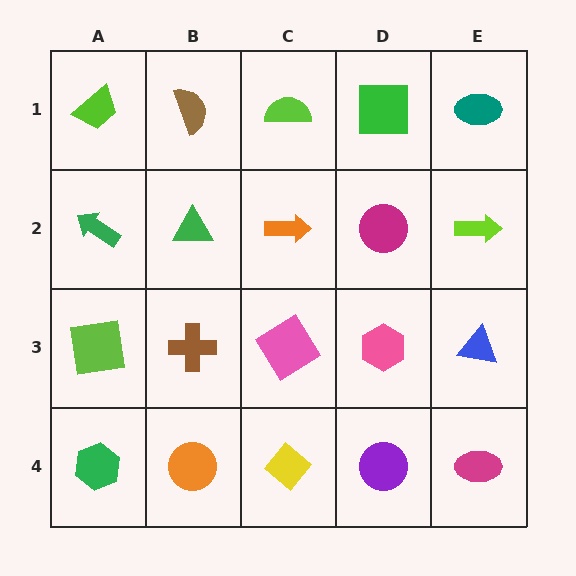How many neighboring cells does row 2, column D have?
4.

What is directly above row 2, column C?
A lime semicircle.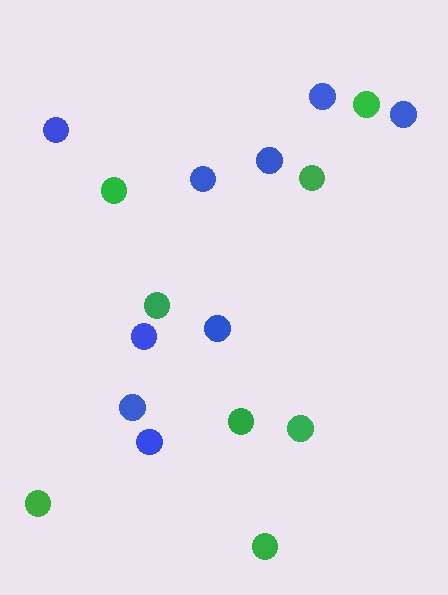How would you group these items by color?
There are 2 groups: one group of blue circles (9) and one group of green circles (8).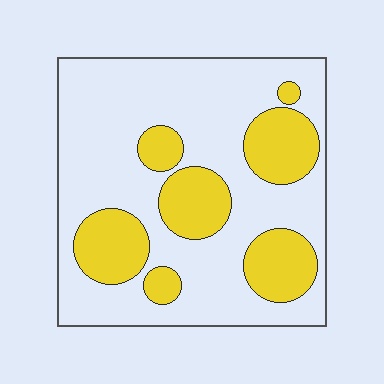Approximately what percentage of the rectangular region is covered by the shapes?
Approximately 30%.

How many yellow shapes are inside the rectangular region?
7.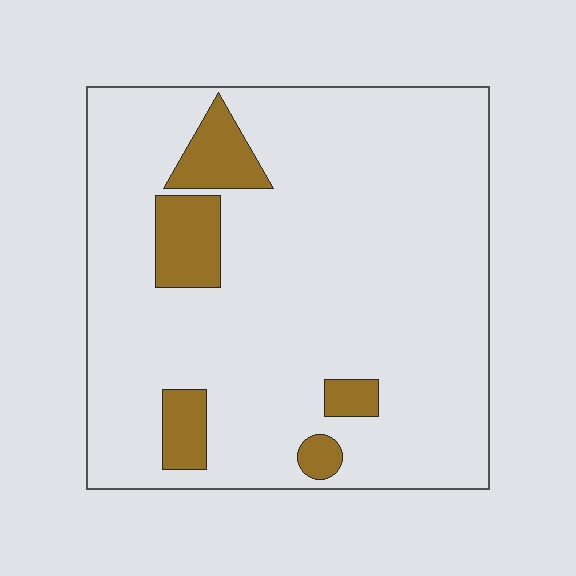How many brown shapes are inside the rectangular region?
5.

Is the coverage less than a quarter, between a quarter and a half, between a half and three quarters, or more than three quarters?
Less than a quarter.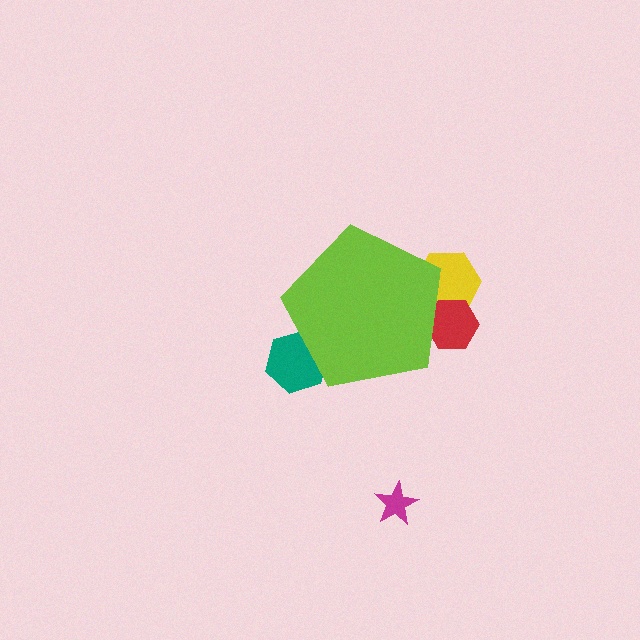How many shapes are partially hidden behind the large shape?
4 shapes are partially hidden.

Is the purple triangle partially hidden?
Yes, the purple triangle is partially hidden behind the lime pentagon.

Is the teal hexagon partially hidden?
Yes, the teal hexagon is partially hidden behind the lime pentagon.